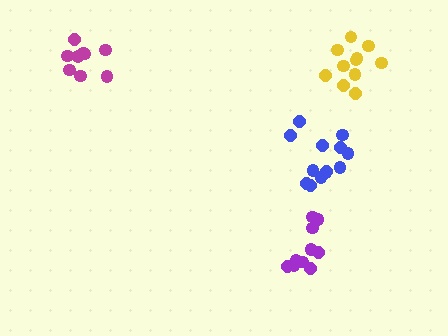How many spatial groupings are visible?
There are 4 spatial groupings.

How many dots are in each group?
Group 1: 11 dots, Group 2: 13 dots, Group 3: 9 dots, Group 4: 10 dots (43 total).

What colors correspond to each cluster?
The clusters are colored: yellow, blue, magenta, purple.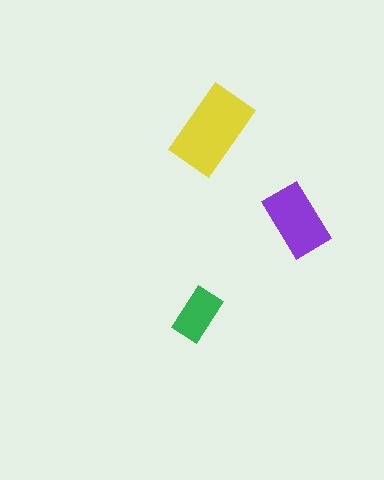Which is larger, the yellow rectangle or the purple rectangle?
The yellow one.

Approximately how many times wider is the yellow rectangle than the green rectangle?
About 1.5 times wider.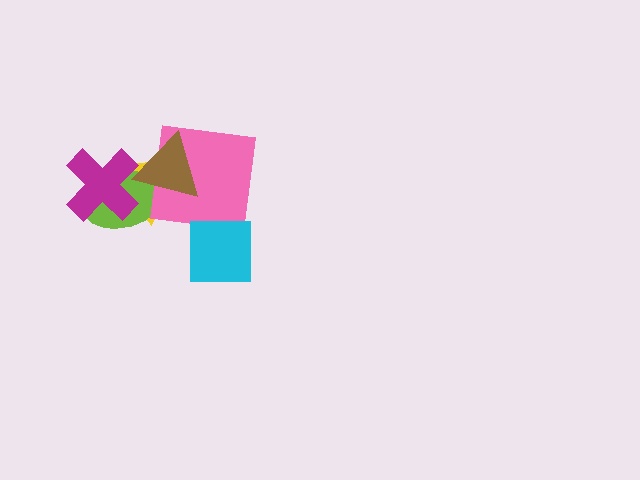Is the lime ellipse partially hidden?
Yes, it is partially covered by another shape.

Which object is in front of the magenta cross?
The brown triangle is in front of the magenta cross.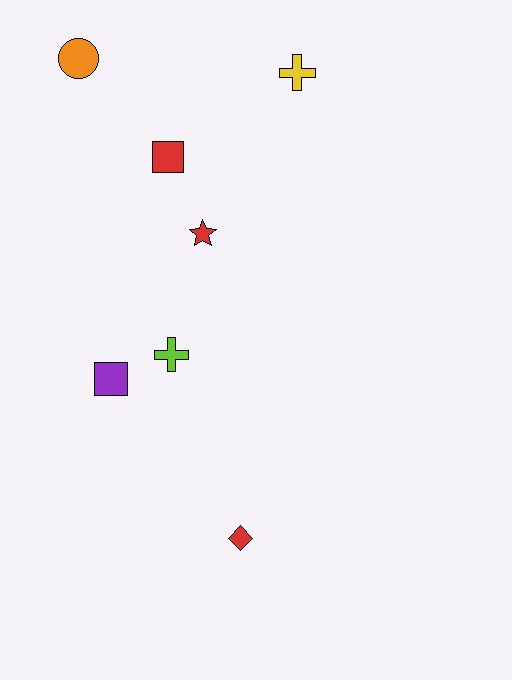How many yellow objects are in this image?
There is 1 yellow object.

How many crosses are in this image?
There are 2 crosses.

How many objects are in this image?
There are 7 objects.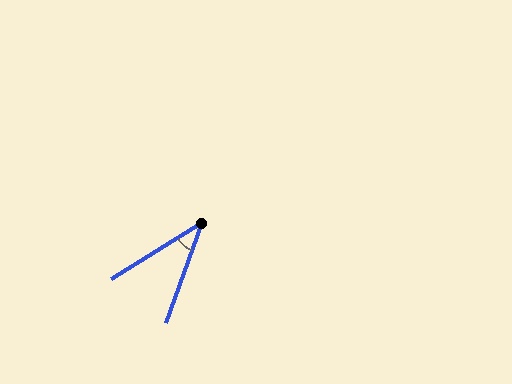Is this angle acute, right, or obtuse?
It is acute.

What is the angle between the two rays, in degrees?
Approximately 38 degrees.